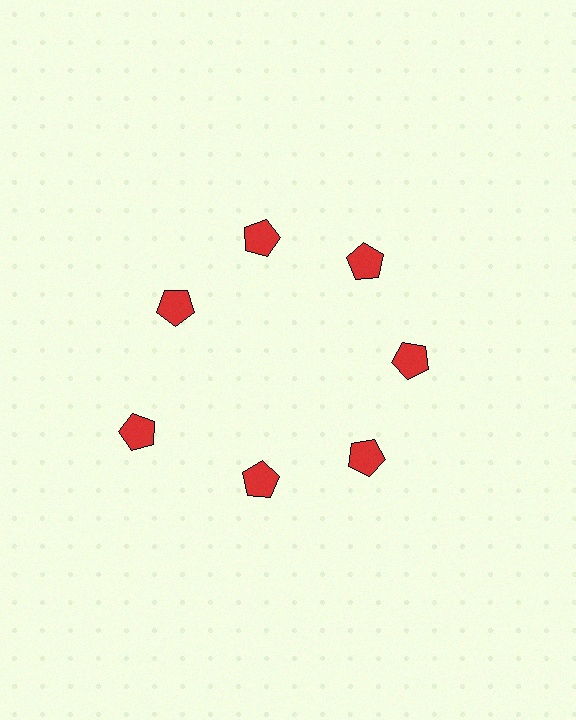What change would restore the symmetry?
The symmetry would be restored by moving it inward, back onto the ring so that all 7 pentagons sit at equal angles and equal distance from the center.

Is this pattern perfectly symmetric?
No. The 7 red pentagons are arranged in a ring, but one element near the 8 o'clock position is pushed outward from the center, breaking the 7-fold rotational symmetry.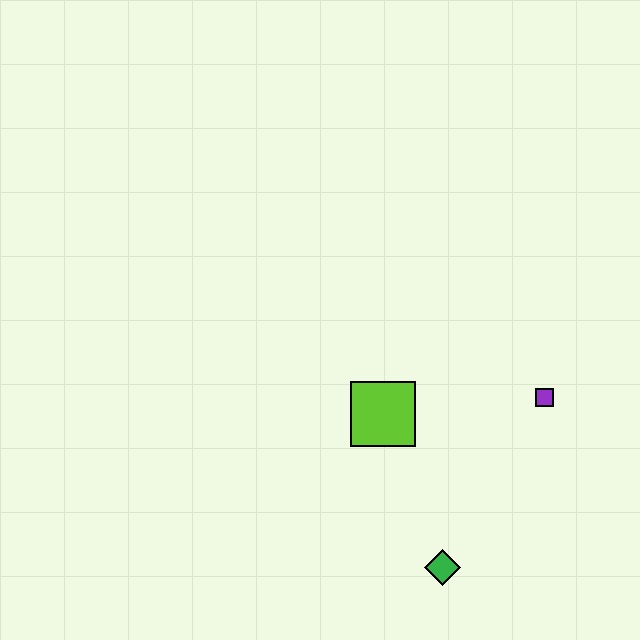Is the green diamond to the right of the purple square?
No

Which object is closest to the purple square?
The lime square is closest to the purple square.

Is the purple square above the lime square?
Yes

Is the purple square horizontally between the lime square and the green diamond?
No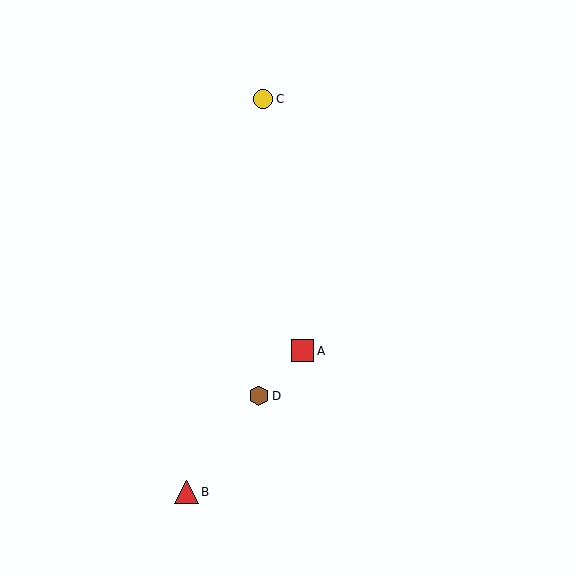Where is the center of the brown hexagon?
The center of the brown hexagon is at (259, 396).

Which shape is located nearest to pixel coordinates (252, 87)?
The yellow circle (labeled C) at (263, 99) is nearest to that location.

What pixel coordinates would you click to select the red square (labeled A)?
Click at (302, 351) to select the red square A.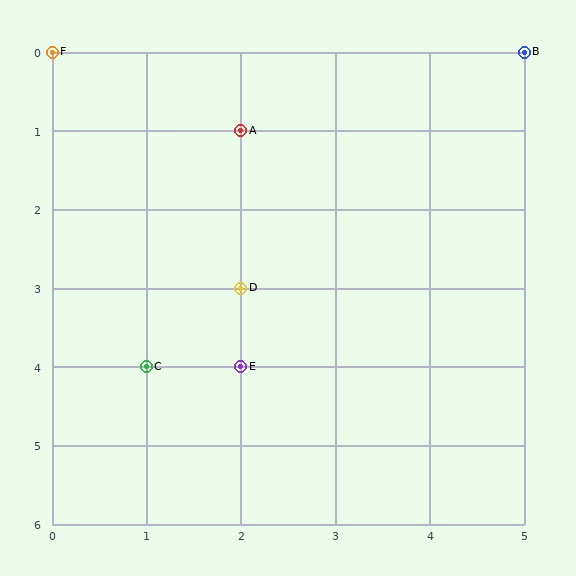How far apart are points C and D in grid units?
Points C and D are 1 column and 1 row apart (about 1.4 grid units diagonally).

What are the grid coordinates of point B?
Point B is at grid coordinates (5, 0).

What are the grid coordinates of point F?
Point F is at grid coordinates (0, 0).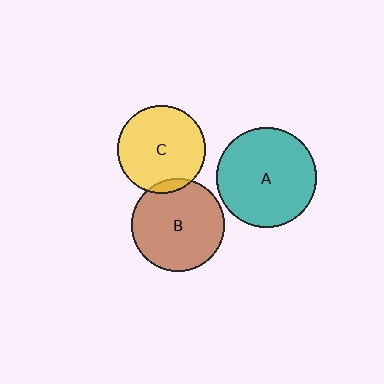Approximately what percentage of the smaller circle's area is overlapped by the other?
Approximately 5%.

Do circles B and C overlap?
Yes.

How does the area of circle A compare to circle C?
Approximately 1.3 times.